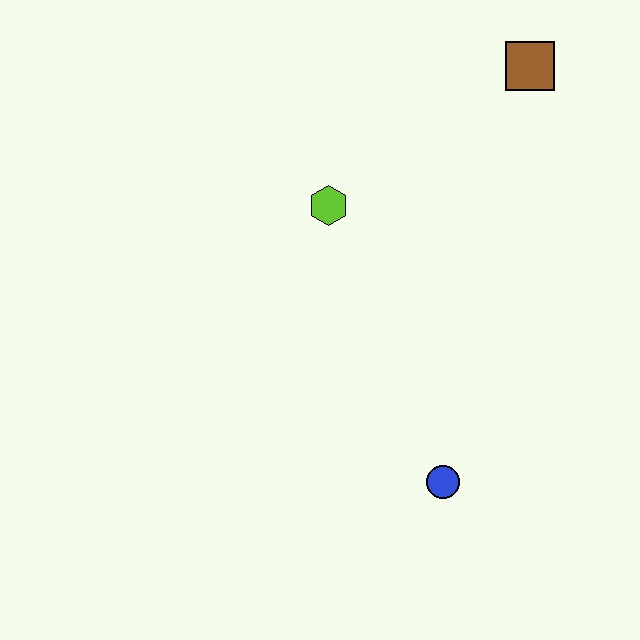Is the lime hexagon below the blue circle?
No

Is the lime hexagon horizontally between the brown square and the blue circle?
No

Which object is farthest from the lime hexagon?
The blue circle is farthest from the lime hexagon.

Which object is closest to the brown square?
The lime hexagon is closest to the brown square.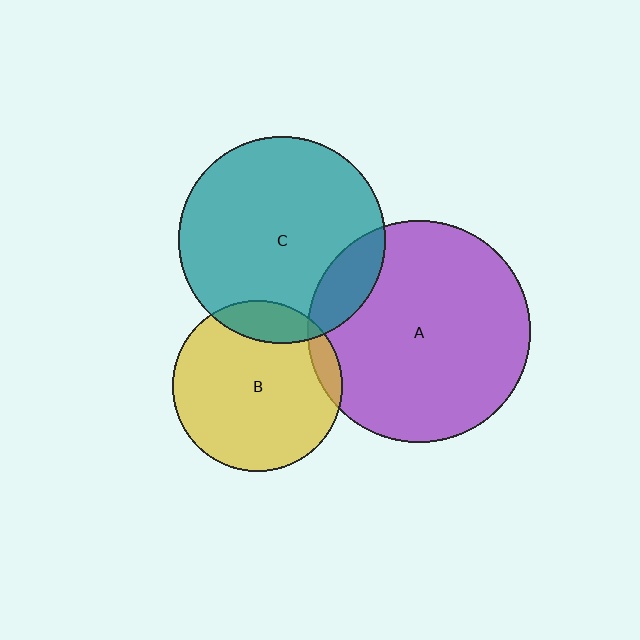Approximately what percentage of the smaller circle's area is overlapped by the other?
Approximately 15%.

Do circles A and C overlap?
Yes.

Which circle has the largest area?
Circle A (purple).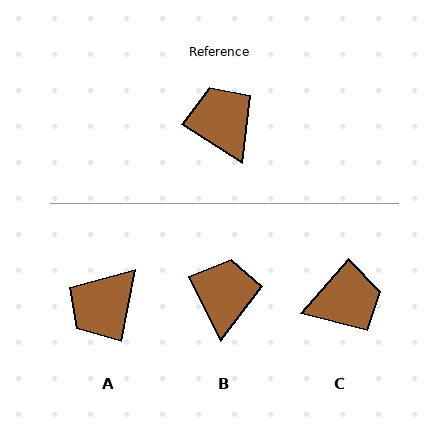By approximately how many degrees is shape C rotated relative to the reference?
Approximately 98 degrees clockwise.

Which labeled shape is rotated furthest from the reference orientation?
A, about 112 degrees away.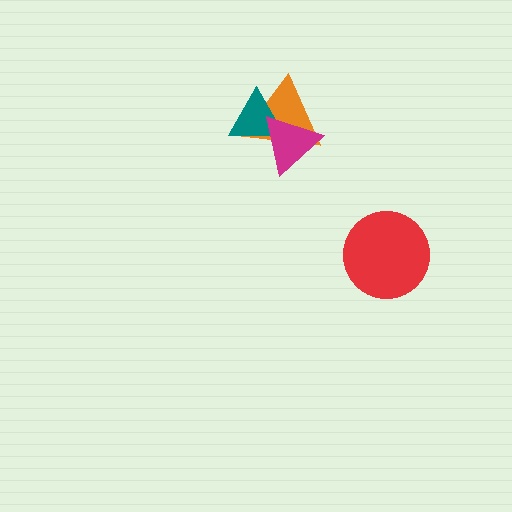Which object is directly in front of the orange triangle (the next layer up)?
The teal triangle is directly in front of the orange triangle.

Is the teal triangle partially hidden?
Yes, it is partially covered by another shape.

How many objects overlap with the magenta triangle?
2 objects overlap with the magenta triangle.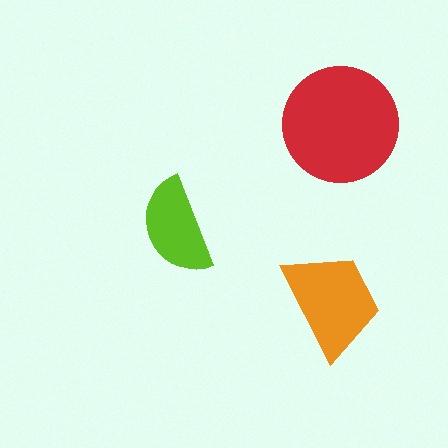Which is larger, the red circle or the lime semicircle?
The red circle.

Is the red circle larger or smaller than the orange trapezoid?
Larger.